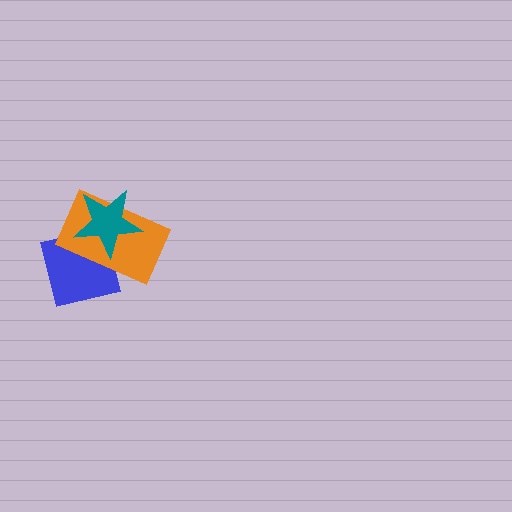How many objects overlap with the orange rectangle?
2 objects overlap with the orange rectangle.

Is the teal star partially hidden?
No, no other shape covers it.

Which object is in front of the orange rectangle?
The teal star is in front of the orange rectangle.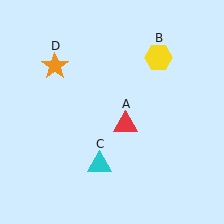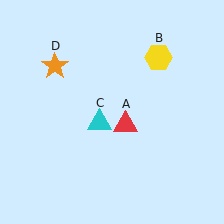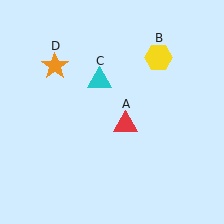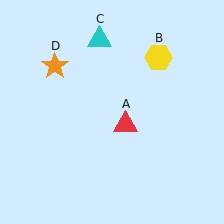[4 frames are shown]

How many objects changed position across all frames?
1 object changed position: cyan triangle (object C).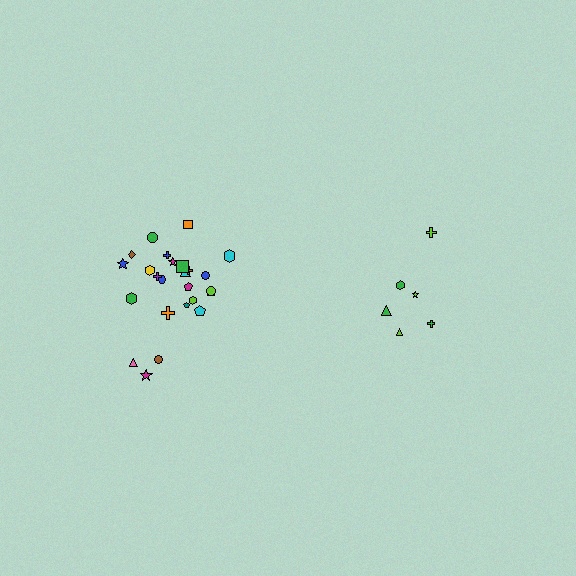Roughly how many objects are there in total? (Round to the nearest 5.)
Roughly 30 objects in total.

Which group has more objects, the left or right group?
The left group.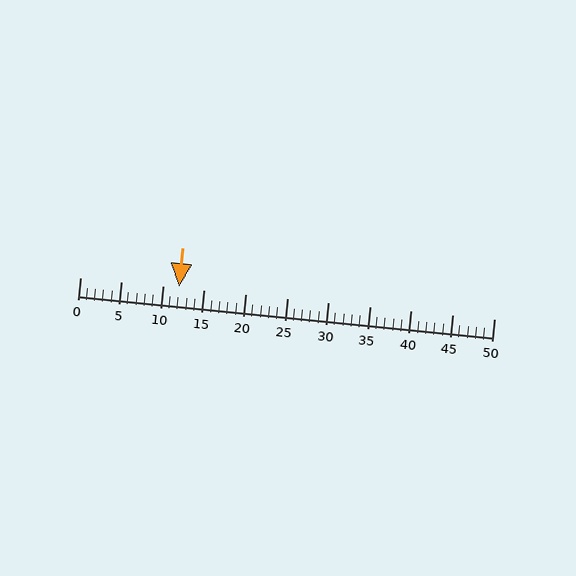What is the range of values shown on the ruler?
The ruler shows values from 0 to 50.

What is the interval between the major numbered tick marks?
The major tick marks are spaced 5 units apart.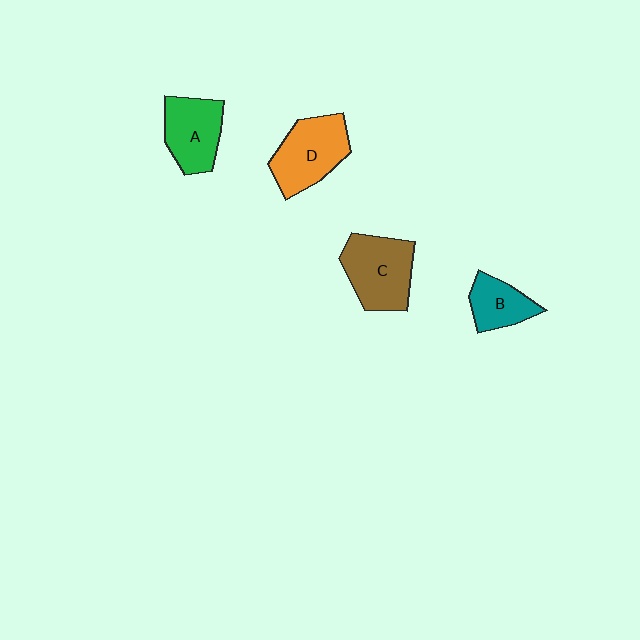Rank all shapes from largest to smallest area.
From largest to smallest: C (brown), D (orange), A (green), B (teal).